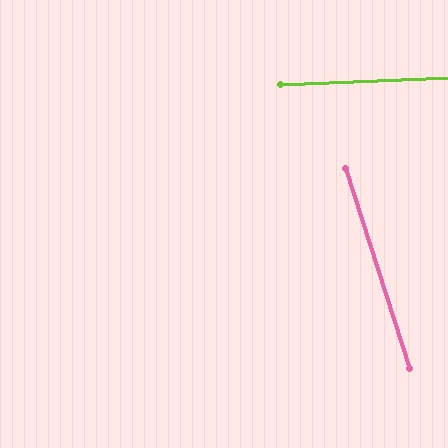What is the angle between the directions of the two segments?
Approximately 75 degrees.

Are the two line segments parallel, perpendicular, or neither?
Neither parallel nor perpendicular — they differ by about 75°.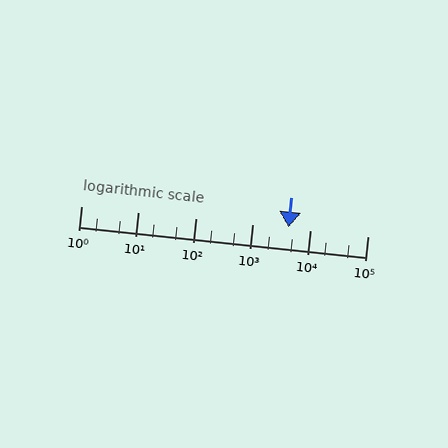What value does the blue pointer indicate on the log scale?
The pointer indicates approximately 4200.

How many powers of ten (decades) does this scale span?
The scale spans 5 decades, from 1 to 100000.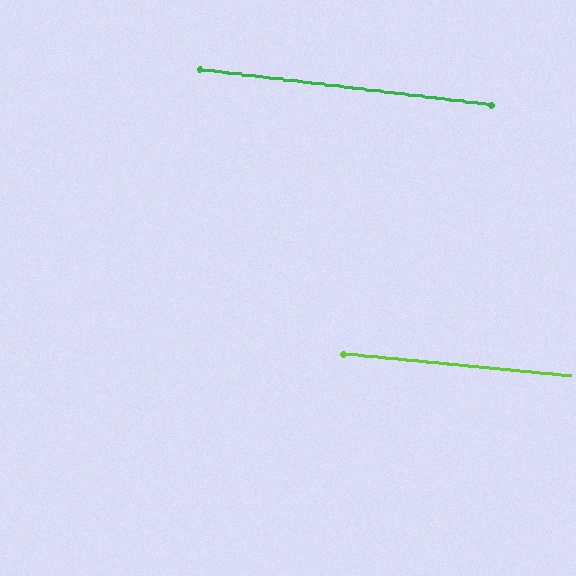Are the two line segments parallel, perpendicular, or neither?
Parallel — their directions differ by only 1.3°.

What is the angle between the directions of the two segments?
Approximately 1 degree.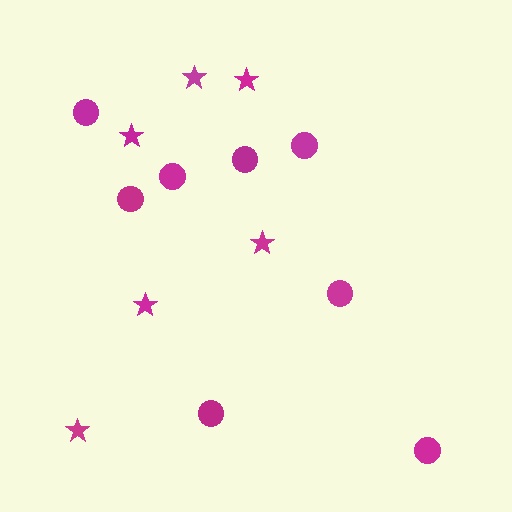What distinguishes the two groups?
There are 2 groups: one group of circles (8) and one group of stars (6).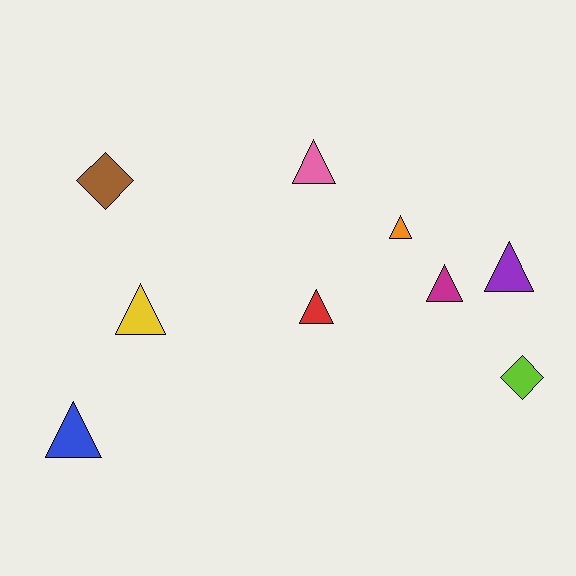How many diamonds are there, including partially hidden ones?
There are 2 diamonds.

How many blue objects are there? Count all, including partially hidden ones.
There is 1 blue object.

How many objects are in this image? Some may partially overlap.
There are 9 objects.